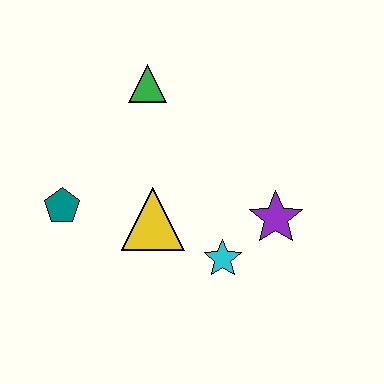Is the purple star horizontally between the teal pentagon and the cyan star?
No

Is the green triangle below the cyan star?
No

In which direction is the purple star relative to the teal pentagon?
The purple star is to the right of the teal pentagon.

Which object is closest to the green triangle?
The yellow triangle is closest to the green triangle.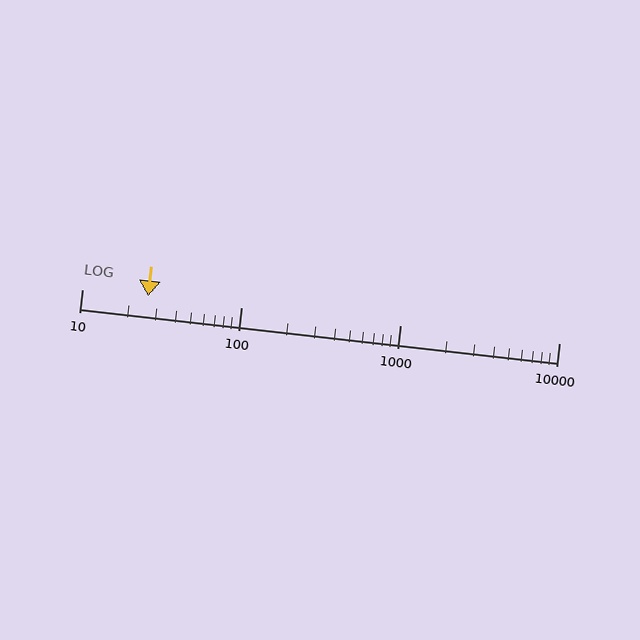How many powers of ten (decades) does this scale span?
The scale spans 3 decades, from 10 to 10000.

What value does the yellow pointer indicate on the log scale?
The pointer indicates approximately 26.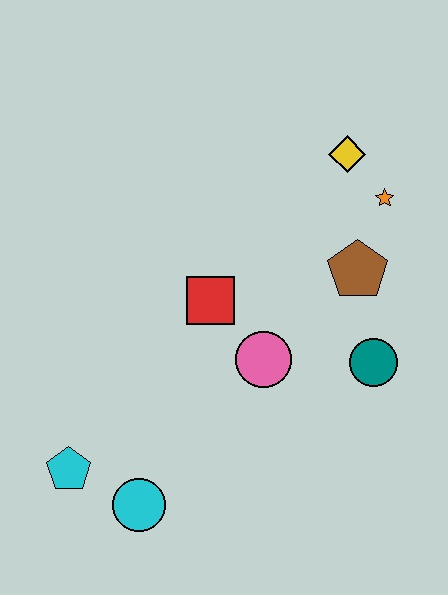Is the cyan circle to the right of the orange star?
No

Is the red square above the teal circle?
Yes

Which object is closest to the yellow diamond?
The orange star is closest to the yellow diamond.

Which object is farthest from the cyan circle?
The yellow diamond is farthest from the cyan circle.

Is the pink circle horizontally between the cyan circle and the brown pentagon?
Yes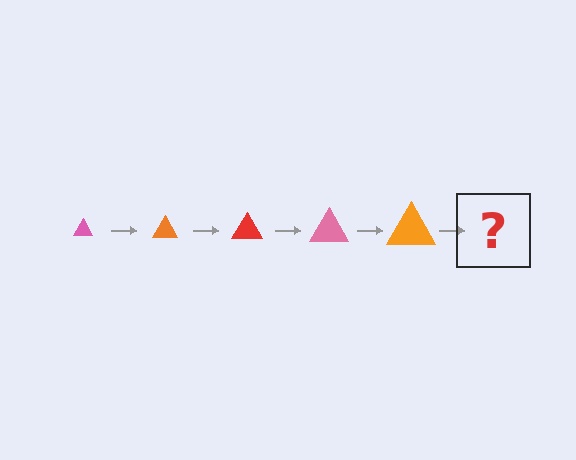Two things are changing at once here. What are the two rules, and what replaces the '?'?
The two rules are that the triangle grows larger each step and the color cycles through pink, orange, and red. The '?' should be a red triangle, larger than the previous one.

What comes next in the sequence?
The next element should be a red triangle, larger than the previous one.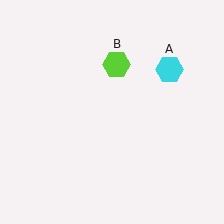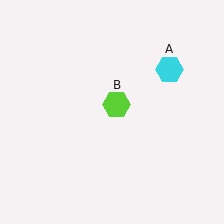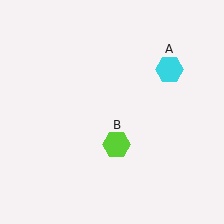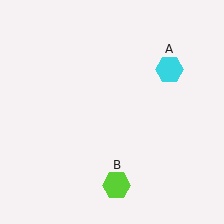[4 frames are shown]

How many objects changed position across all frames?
1 object changed position: lime hexagon (object B).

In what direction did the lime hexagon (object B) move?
The lime hexagon (object B) moved down.